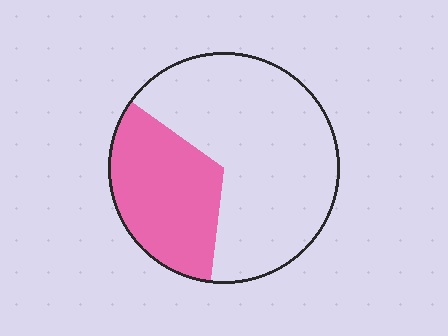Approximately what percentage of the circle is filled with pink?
Approximately 35%.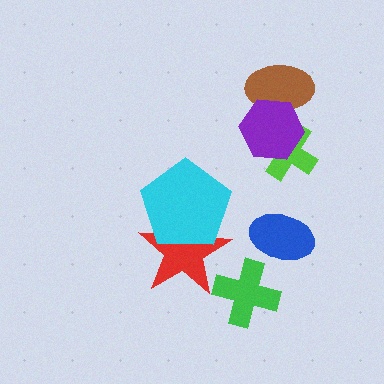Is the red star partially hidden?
Yes, it is partially covered by another shape.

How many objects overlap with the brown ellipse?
1 object overlaps with the brown ellipse.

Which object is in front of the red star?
The cyan pentagon is in front of the red star.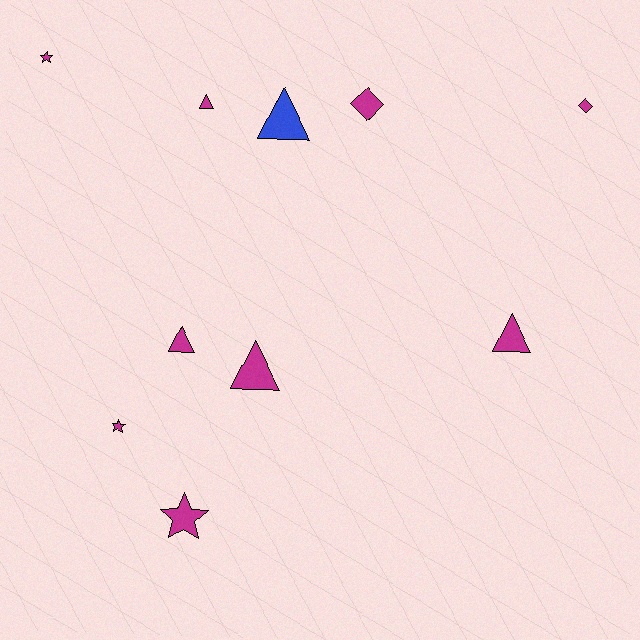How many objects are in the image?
There are 10 objects.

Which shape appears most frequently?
Triangle, with 5 objects.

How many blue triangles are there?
There is 1 blue triangle.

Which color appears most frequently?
Magenta, with 9 objects.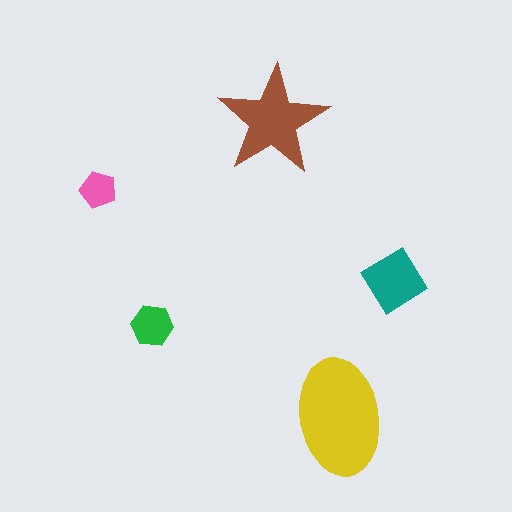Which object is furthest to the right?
The teal diamond is rightmost.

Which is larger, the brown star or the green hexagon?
The brown star.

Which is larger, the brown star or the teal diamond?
The brown star.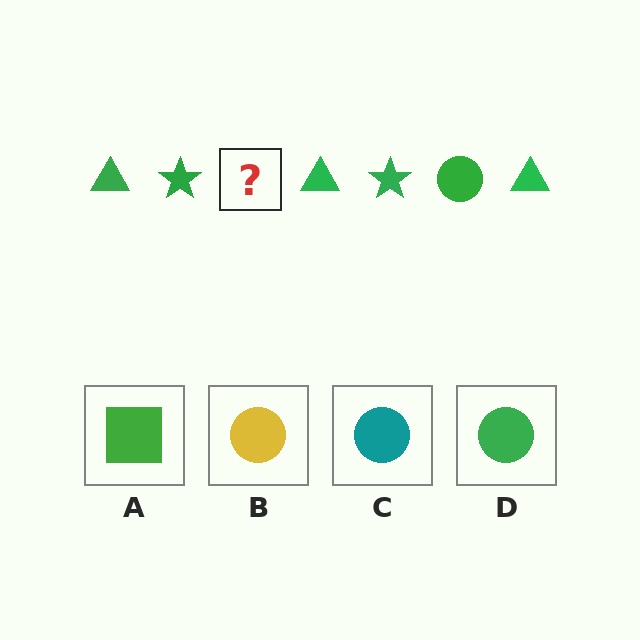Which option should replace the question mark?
Option D.